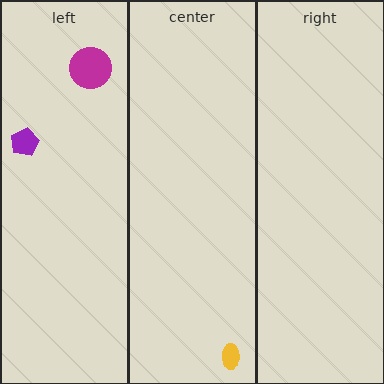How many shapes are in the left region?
2.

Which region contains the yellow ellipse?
The center region.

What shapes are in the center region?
The yellow ellipse.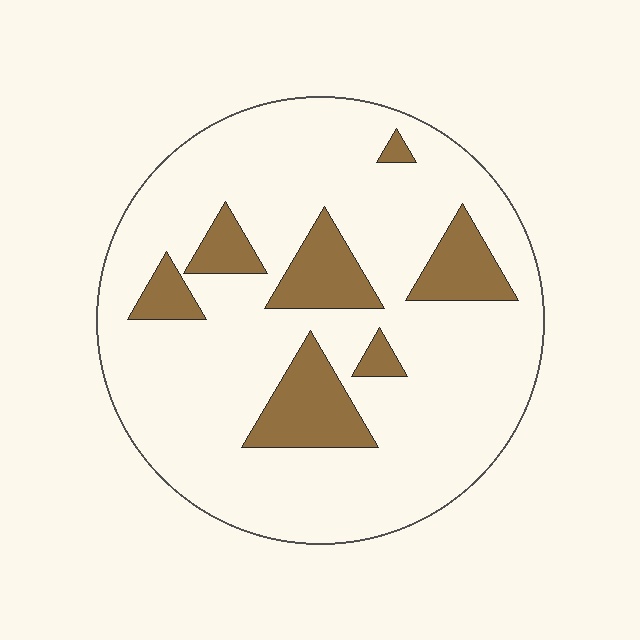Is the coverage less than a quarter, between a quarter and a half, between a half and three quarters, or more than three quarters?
Less than a quarter.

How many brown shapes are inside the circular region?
7.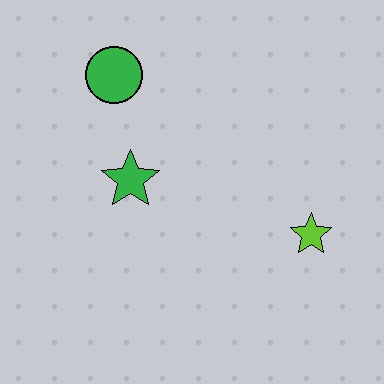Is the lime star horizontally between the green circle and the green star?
No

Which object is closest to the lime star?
The green star is closest to the lime star.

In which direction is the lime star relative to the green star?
The lime star is to the right of the green star.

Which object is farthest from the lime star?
The green circle is farthest from the lime star.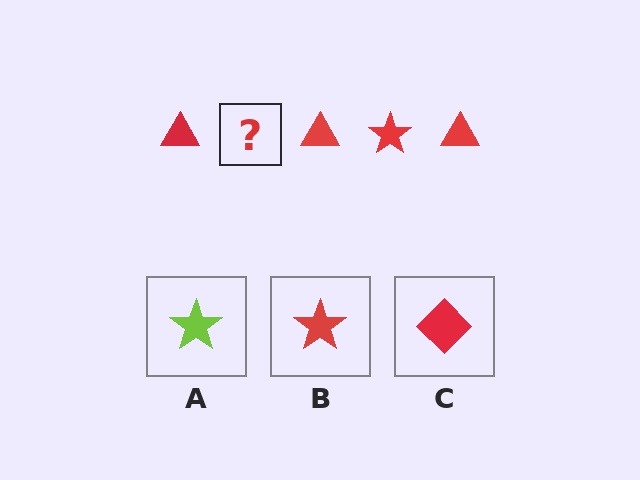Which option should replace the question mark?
Option B.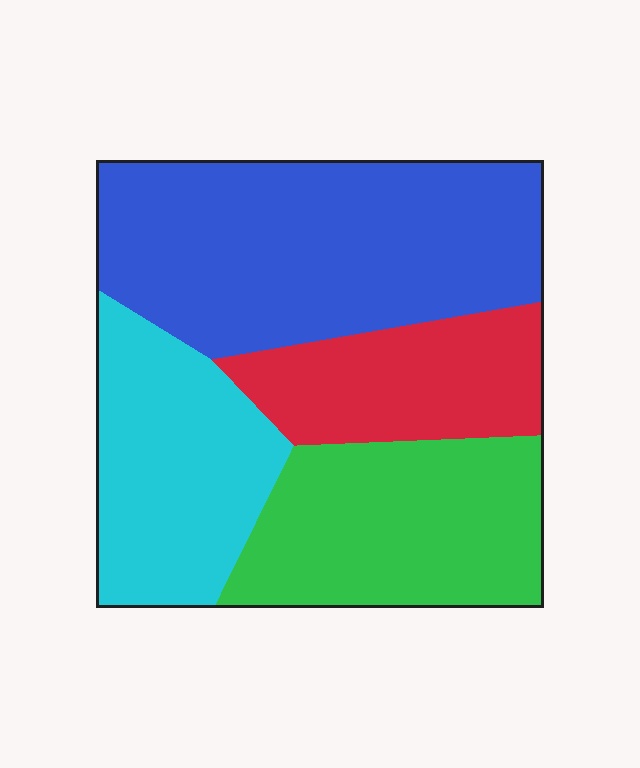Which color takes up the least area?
Red, at roughly 15%.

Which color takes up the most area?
Blue, at roughly 40%.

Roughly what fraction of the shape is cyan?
Cyan takes up less than a quarter of the shape.